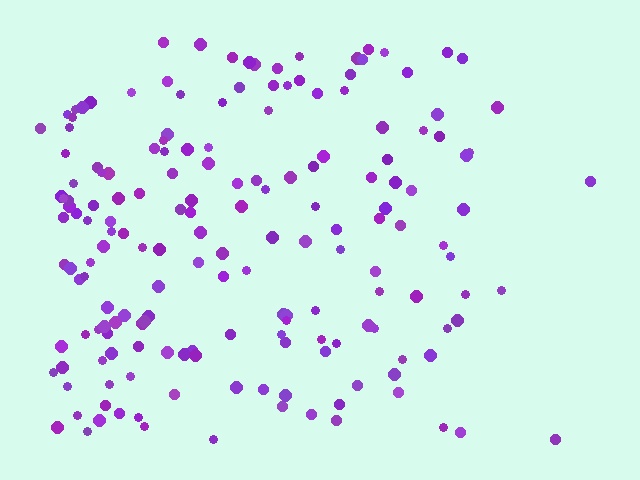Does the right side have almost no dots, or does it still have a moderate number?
Still a moderate number, just noticeably fewer than the left.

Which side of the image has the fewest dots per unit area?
The right.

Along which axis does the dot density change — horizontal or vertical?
Horizontal.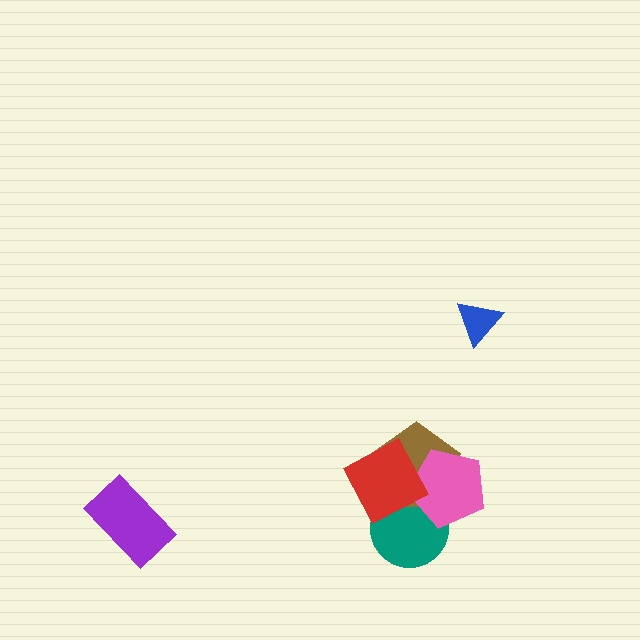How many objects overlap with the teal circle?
3 objects overlap with the teal circle.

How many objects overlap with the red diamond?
3 objects overlap with the red diamond.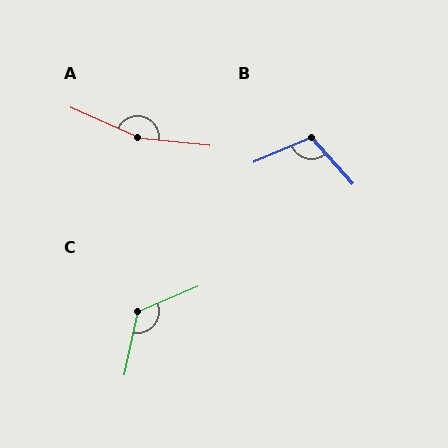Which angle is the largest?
A, at approximately 162 degrees.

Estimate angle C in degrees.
Approximately 124 degrees.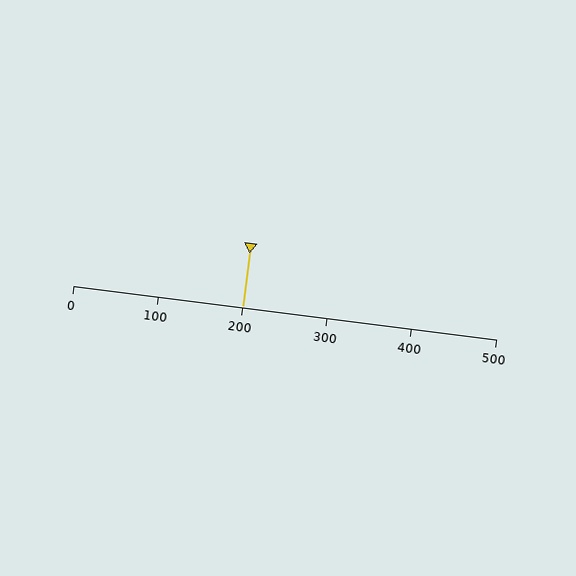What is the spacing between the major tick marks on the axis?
The major ticks are spaced 100 apart.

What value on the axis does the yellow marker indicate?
The marker indicates approximately 200.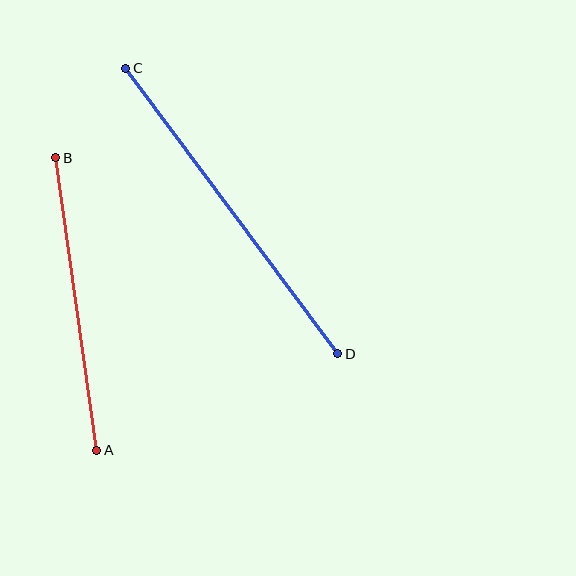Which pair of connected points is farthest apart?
Points C and D are farthest apart.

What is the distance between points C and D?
The distance is approximately 356 pixels.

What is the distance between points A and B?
The distance is approximately 295 pixels.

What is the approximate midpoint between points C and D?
The midpoint is at approximately (232, 211) pixels.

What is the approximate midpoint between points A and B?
The midpoint is at approximately (76, 304) pixels.